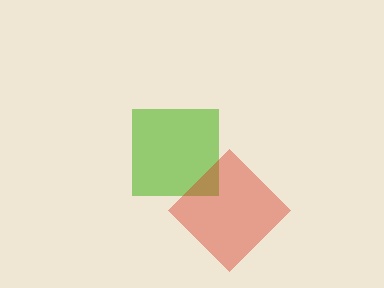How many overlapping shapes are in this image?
There are 2 overlapping shapes in the image.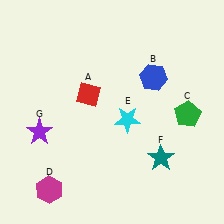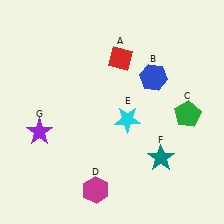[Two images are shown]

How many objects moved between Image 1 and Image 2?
2 objects moved between the two images.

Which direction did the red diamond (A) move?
The red diamond (A) moved up.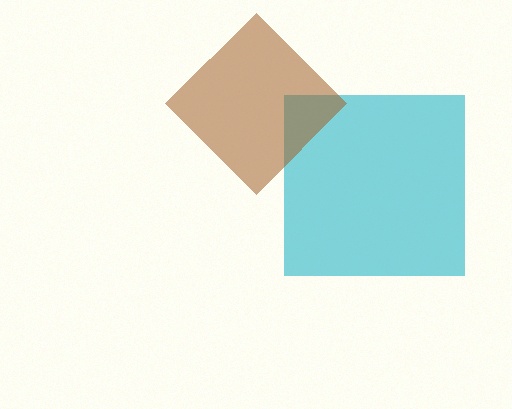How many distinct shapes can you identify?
There are 2 distinct shapes: a cyan square, a brown diamond.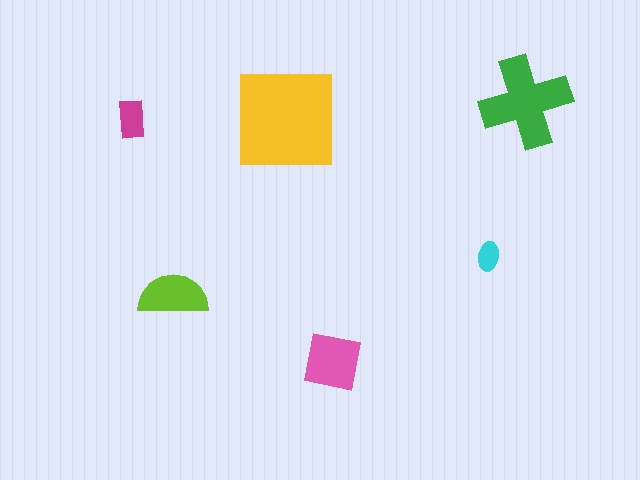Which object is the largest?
The yellow square.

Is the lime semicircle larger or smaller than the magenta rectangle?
Larger.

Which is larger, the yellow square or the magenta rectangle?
The yellow square.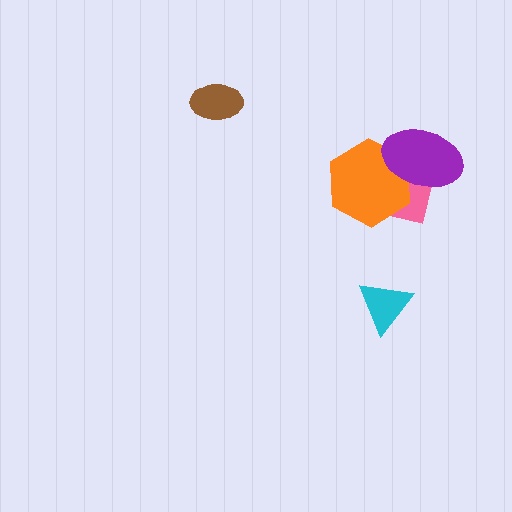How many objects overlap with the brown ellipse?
0 objects overlap with the brown ellipse.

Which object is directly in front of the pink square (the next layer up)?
The orange hexagon is directly in front of the pink square.